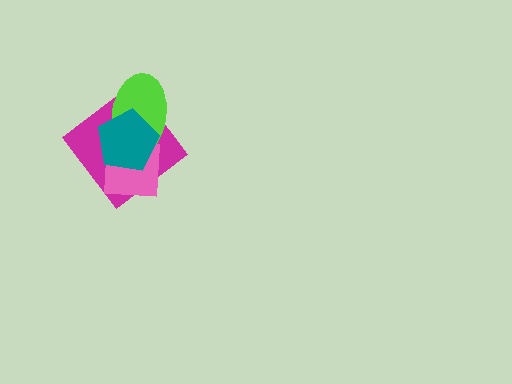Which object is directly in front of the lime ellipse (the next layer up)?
The pink square is directly in front of the lime ellipse.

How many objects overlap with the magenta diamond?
3 objects overlap with the magenta diamond.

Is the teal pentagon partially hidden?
No, no other shape covers it.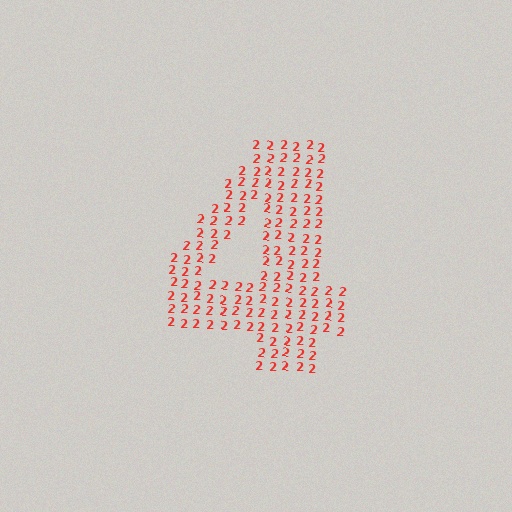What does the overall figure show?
The overall figure shows the digit 4.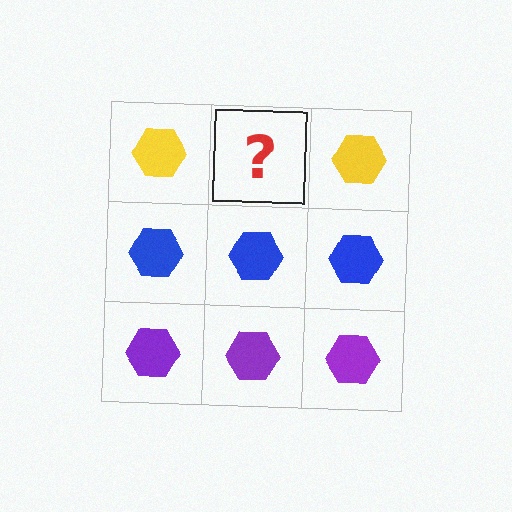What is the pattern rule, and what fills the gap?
The rule is that each row has a consistent color. The gap should be filled with a yellow hexagon.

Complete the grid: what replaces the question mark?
The question mark should be replaced with a yellow hexagon.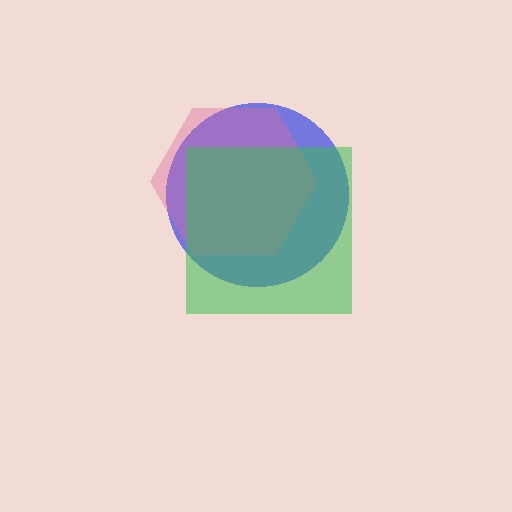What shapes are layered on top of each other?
The layered shapes are: a blue circle, a pink hexagon, a green square.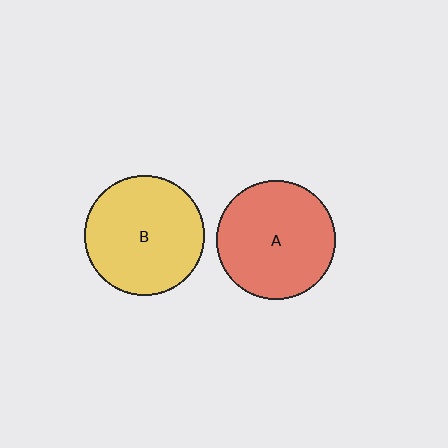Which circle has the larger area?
Circle B (yellow).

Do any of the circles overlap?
No, none of the circles overlap.